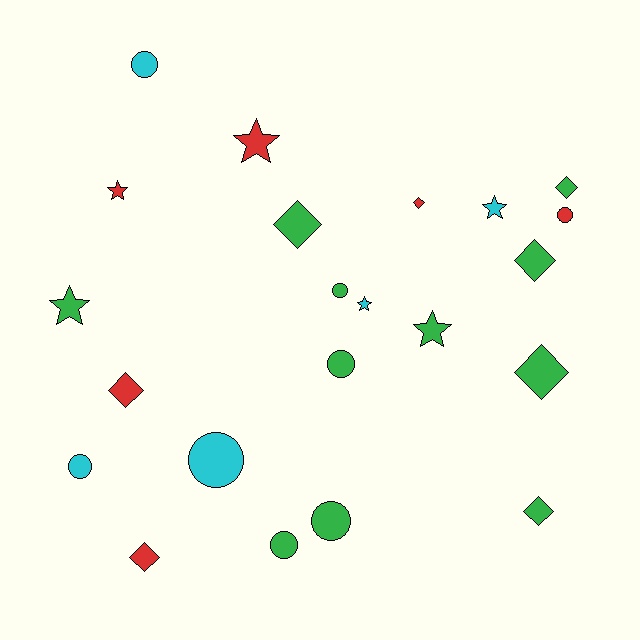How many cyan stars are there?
There are 2 cyan stars.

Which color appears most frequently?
Green, with 11 objects.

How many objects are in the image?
There are 22 objects.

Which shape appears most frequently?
Diamond, with 8 objects.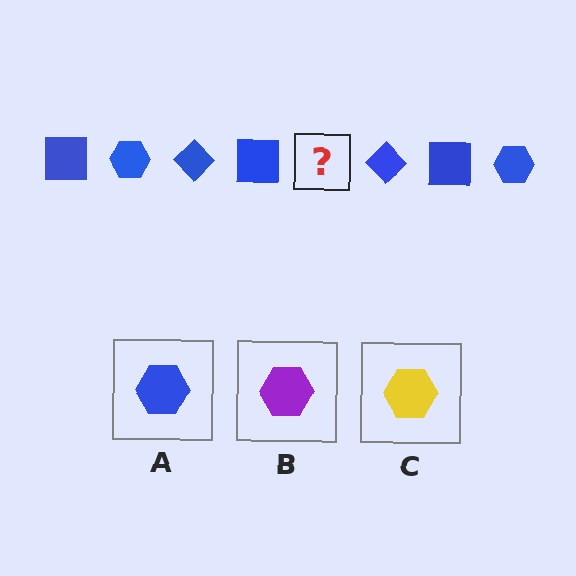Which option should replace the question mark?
Option A.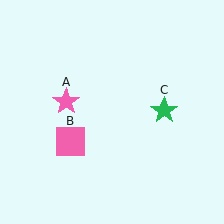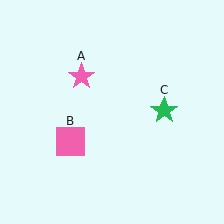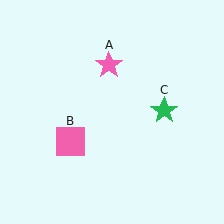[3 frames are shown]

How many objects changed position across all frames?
1 object changed position: pink star (object A).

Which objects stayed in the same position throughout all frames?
Pink square (object B) and green star (object C) remained stationary.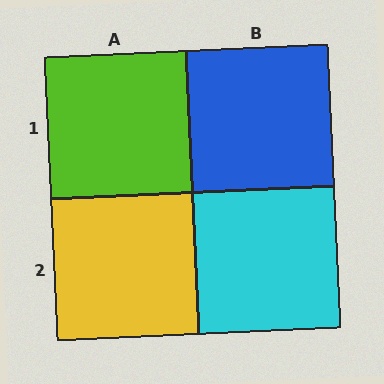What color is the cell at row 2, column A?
Yellow.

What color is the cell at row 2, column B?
Cyan.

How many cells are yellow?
1 cell is yellow.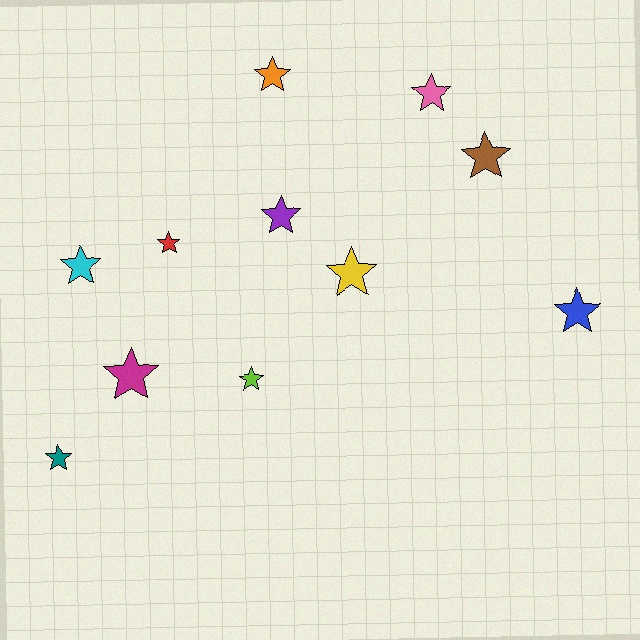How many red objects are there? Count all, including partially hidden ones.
There is 1 red object.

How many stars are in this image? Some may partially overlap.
There are 11 stars.